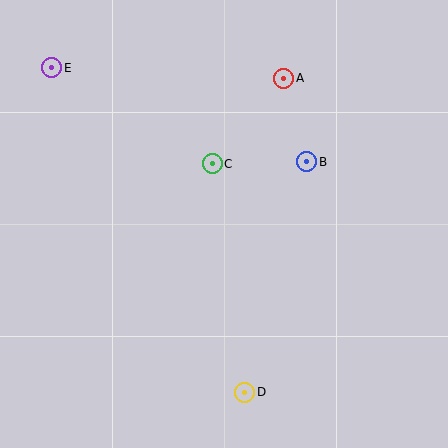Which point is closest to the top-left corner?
Point E is closest to the top-left corner.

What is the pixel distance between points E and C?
The distance between E and C is 187 pixels.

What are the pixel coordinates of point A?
Point A is at (284, 79).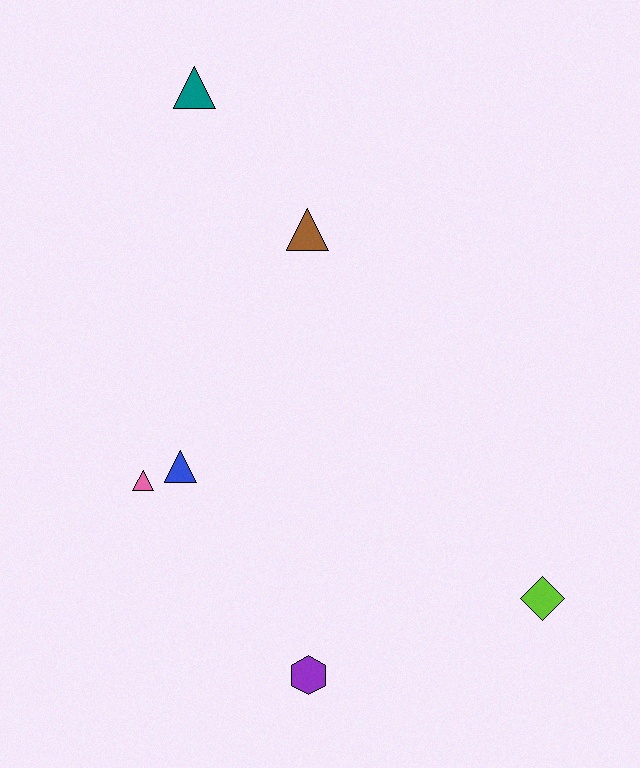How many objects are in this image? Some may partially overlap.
There are 6 objects.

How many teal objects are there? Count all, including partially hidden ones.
There is 1 teal object.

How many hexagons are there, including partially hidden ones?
There is 1 hexagon.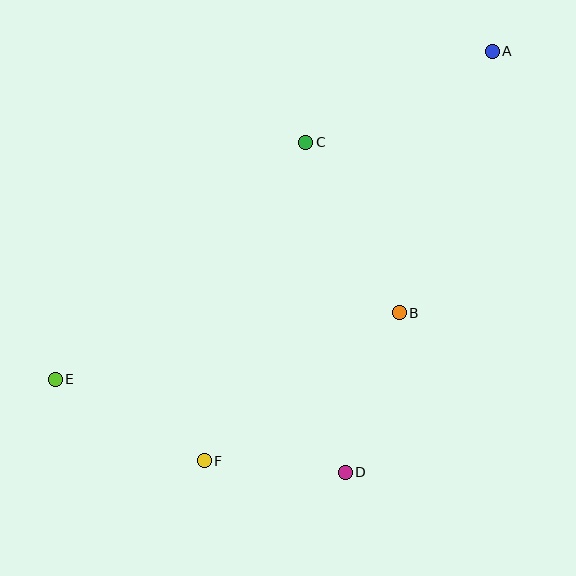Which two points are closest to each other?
Points D and F are closest to each other.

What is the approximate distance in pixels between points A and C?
The distance between A and C is approximately 208 pixels.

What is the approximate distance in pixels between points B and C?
The distance between B and C is approximately 195 pixels.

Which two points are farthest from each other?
Points A and E are farthest from each other.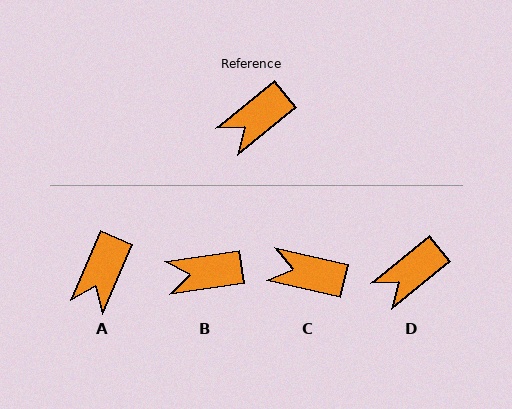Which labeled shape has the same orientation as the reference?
D.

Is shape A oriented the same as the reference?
No, it is off by about 28 degrees.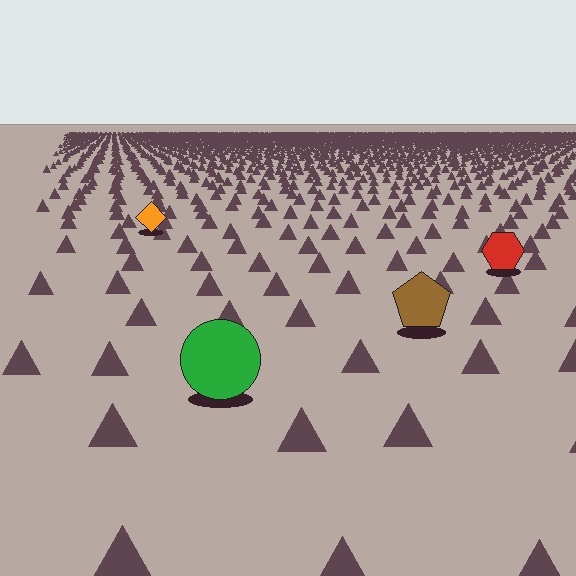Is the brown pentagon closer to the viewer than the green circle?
No. The green circle is closer — you can tell from the texture gradient: the ground texture is coarser near it.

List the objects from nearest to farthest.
From nearest to farthest: the green circle, the brown pentagon, the red hexagon, the orange diamond.